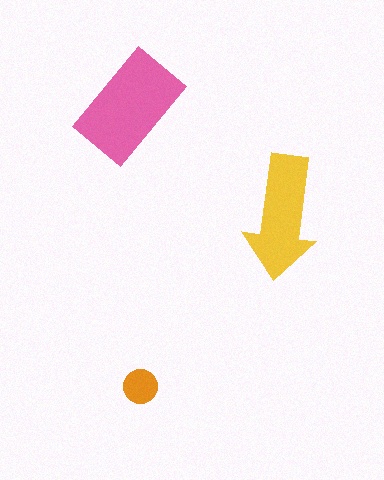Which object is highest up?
The pink rectangle is topmost.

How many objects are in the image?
There are 3 objects in the image.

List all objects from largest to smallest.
The pink rectangle, the yellow arrow, the orange circle.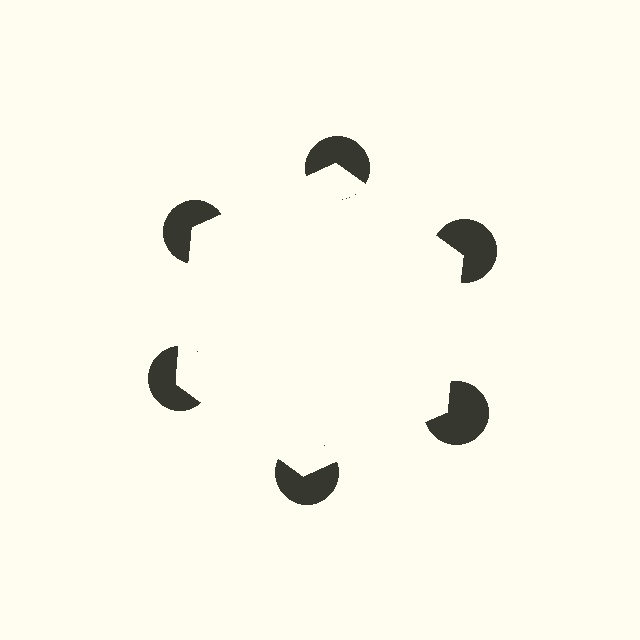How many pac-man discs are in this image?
There are 6 — one at each vertex of the illusory hexagon.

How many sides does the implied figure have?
6 sides.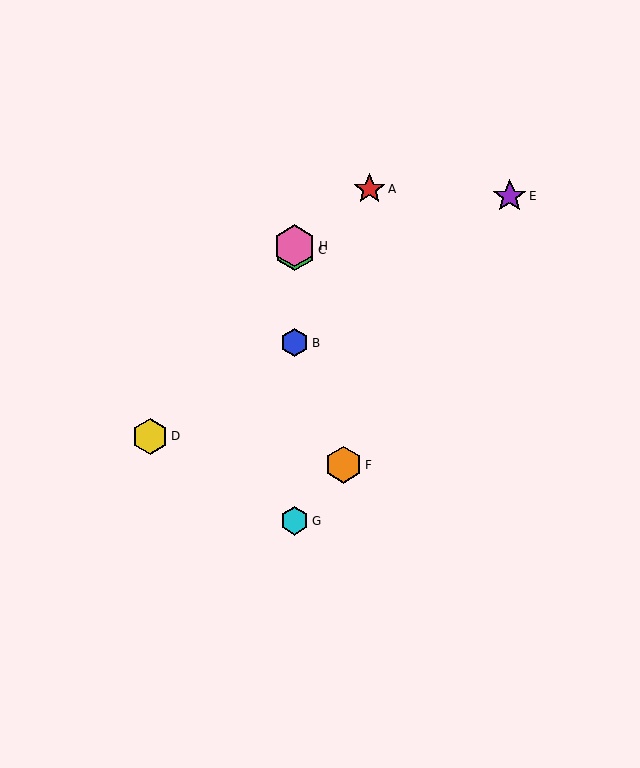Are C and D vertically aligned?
No, C is at x≈295 and D is at x≈150.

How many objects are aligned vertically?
4 objects (B, C, G, H) are aligned vertically.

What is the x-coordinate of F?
Object F is at x≈343.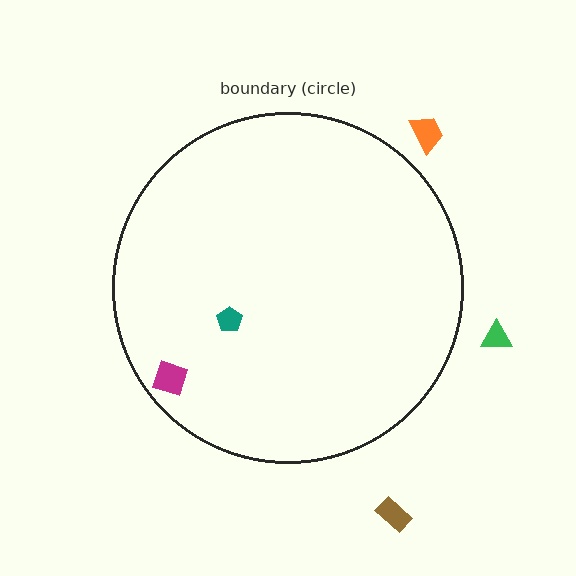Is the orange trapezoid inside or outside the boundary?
Outside.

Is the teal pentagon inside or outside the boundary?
Inside.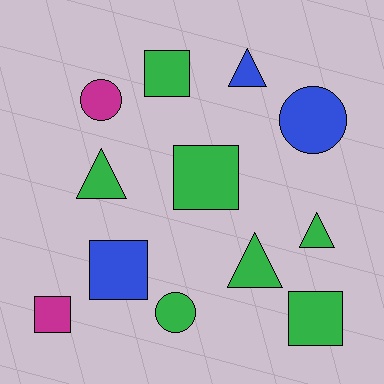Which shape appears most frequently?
Square, with 5 objects.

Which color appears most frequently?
Green, with 7 objects.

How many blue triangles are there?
There is 1 blue triangle.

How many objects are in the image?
There are 12 objects.